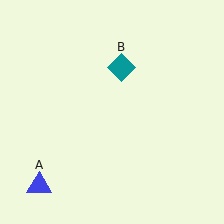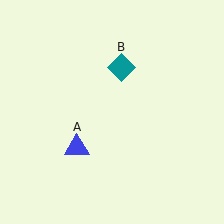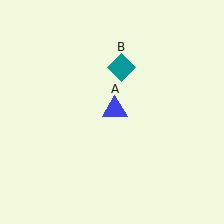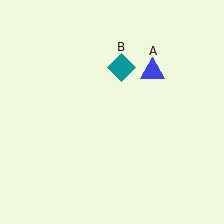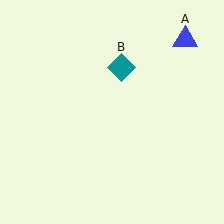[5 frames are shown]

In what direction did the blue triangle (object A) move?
The blue triangle (object A) moved up and to the right.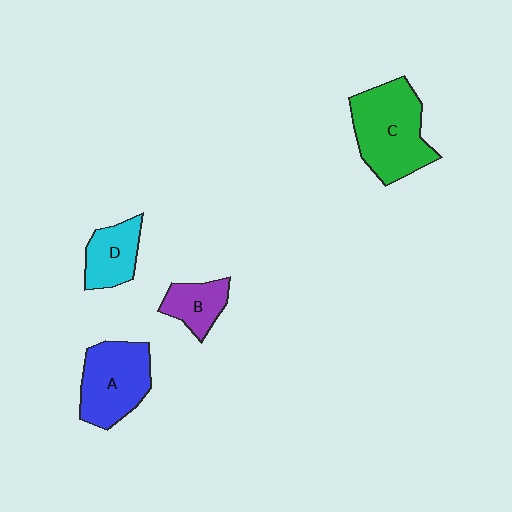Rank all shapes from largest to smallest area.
From largest to smallest: C (green), A (blue), D (cyan), B (purple).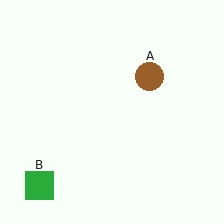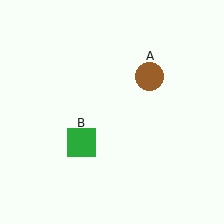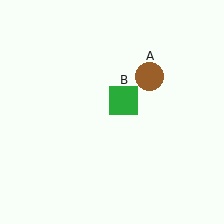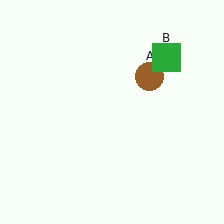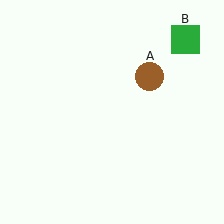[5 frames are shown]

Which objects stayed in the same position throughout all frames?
Brown circle (object A) remained stationary.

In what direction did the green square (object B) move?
The green square (object B) moved up and to the right.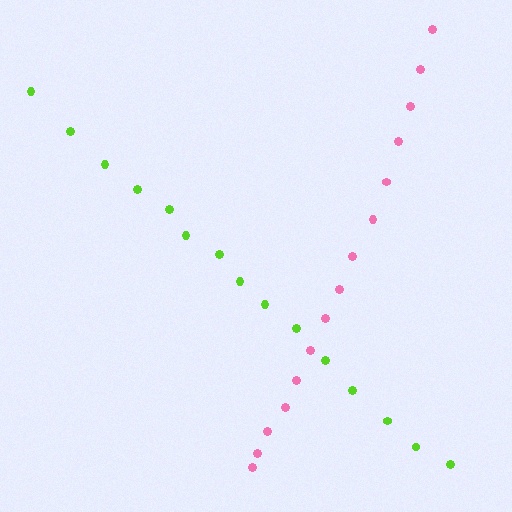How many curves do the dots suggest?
There are 2 distinct paths.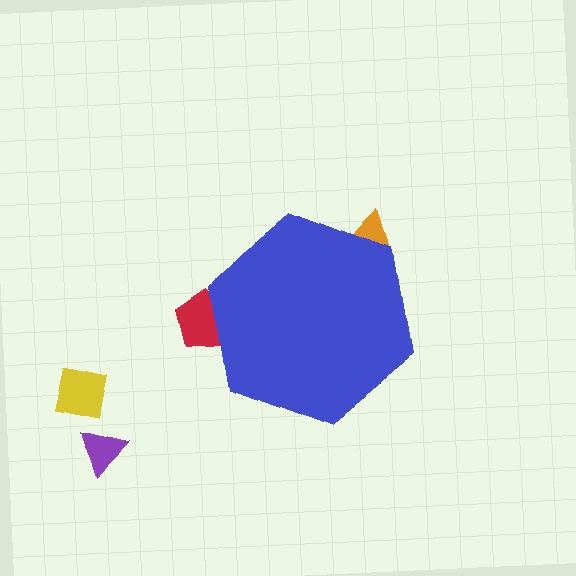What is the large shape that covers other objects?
A blue hexagon.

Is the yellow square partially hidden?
No, the yellow square is fully visible.